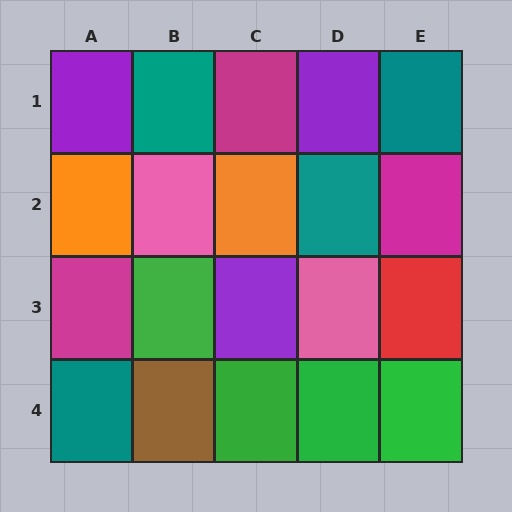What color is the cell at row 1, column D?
Purple.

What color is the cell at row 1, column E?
Teal.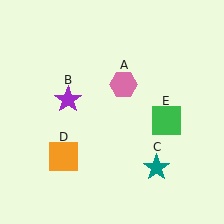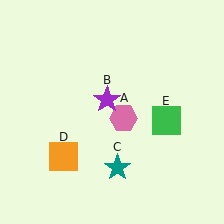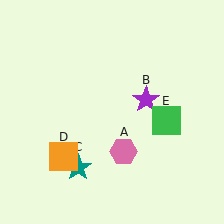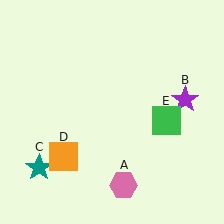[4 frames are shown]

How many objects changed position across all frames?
3 objects changed position: pink hexagon (object A), purple star (object B), teal star (object C).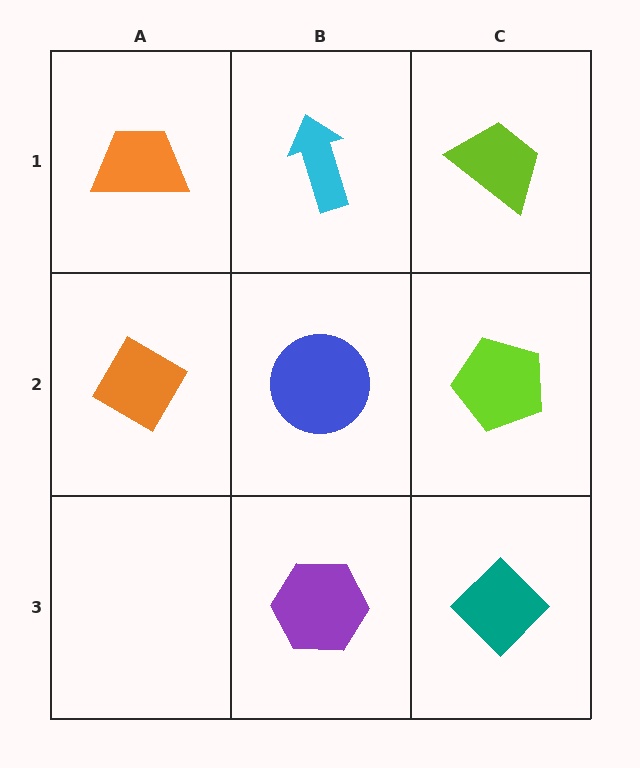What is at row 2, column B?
A blue circle.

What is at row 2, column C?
A lime pentagon.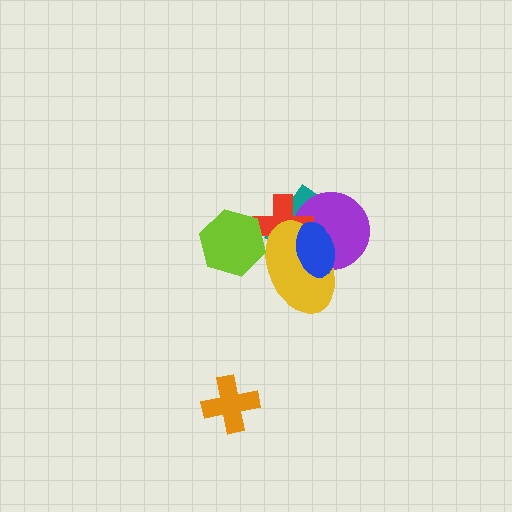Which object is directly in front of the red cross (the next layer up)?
The yellow ellipse is directly in front of the red cross.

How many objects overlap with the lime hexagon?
2 objects overlap with the lime hexagon.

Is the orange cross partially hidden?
No, no other shape covers it.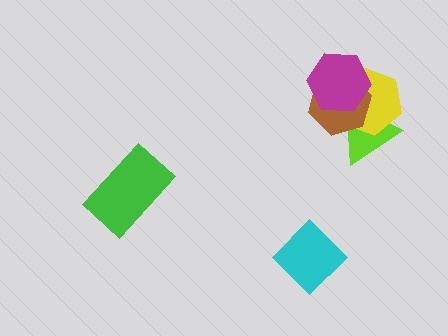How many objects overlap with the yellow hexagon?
3 objects overlap with the yellow hexagon.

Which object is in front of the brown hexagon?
The magenta hexagon is in front of the brown hexagon.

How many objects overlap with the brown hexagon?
3 objects overlap with the brown hexagon.